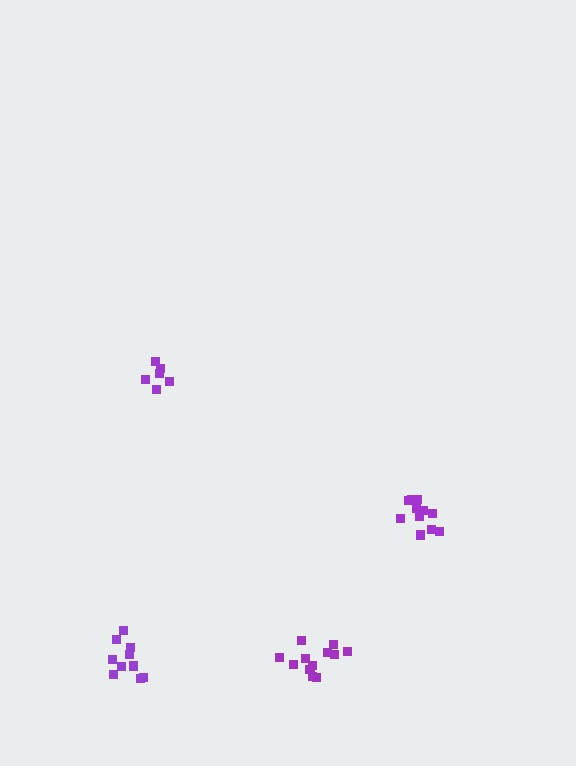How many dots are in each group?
Group 1: 12 dots, Group 2: 10 dots, Group 3: 12 dots, Group 4: 6 dots (40 total).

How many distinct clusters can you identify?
There are 4 distinct clusters.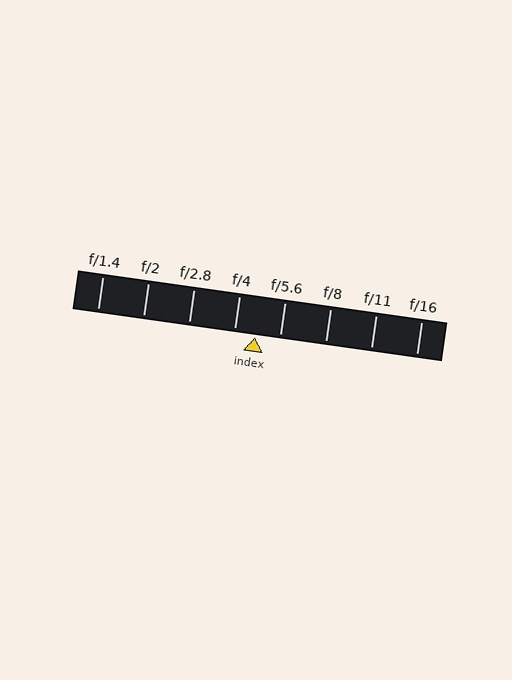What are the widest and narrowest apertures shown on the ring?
The widest aperture shown is f/1.4 and the narrowest is f/16.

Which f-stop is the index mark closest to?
The index mark is closest to f/4.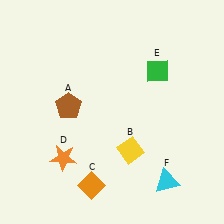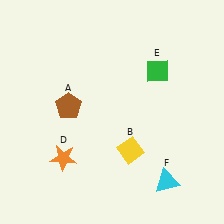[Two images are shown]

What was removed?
The orange diamond (C) was removed in Image 2.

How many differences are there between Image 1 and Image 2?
There is 1 difference between the two images.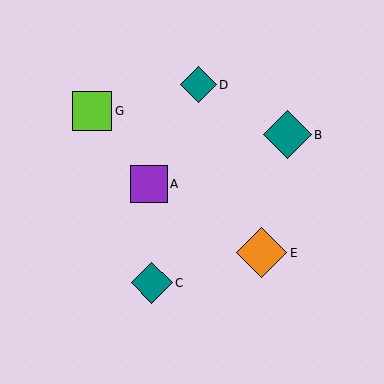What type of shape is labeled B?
Shape B is a teal diamond.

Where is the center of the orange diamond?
The center of the orange diamond is at (262, 253).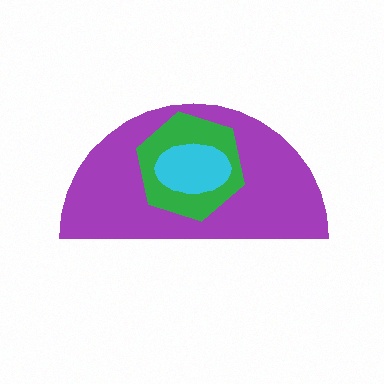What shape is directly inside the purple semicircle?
The green hexagon.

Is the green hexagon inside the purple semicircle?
Yes.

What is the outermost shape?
The purple semicircle.